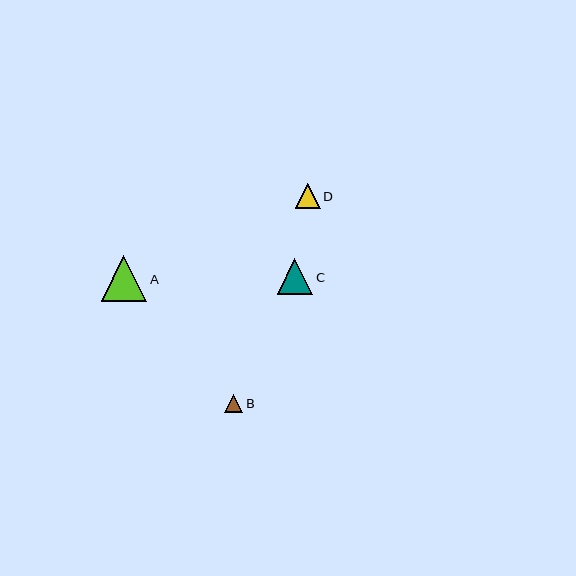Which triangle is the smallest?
Triangle B is the smallest with a size of approximately 18 pixels.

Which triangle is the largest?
Triangle A is the largest with a size of approximately 45 pixels.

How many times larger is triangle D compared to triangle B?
Triangle D is approximately 1.4 times the size of triangle B.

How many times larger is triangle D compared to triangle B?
Triangle D is approximately 1.4 times the size of triangle B.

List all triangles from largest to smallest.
From largest to smallest: A, C, D, B.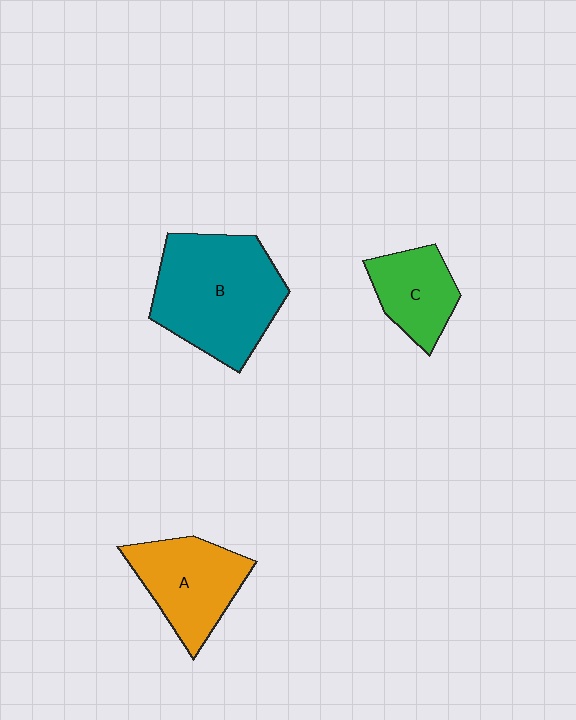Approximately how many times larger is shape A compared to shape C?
Approximately 1.4 times.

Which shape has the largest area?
Shape B (teal).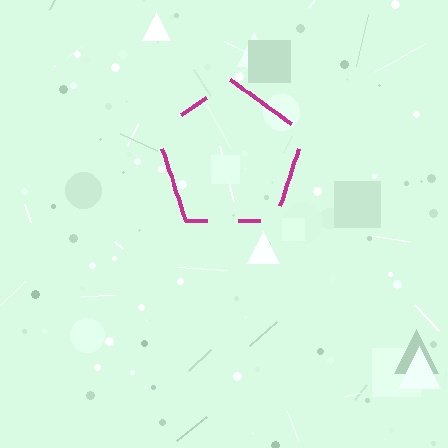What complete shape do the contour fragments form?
The contour fragments form a pentagon.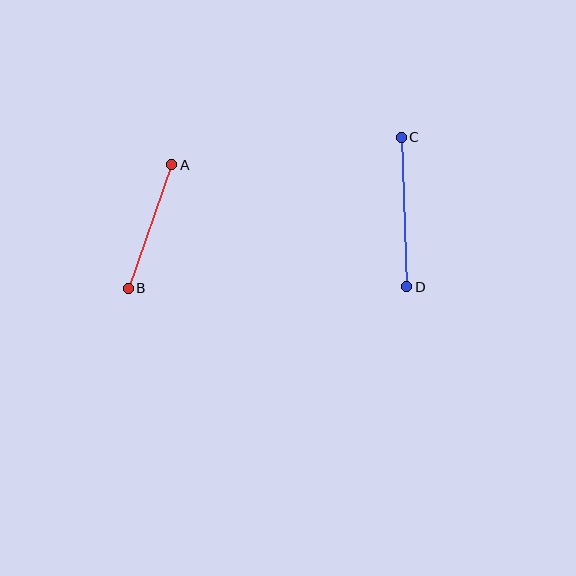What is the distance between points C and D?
The distance is approximately 149 pixels.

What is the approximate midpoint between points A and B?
The midpoint is at approximately (150, 226) pixels.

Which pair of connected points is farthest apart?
Points C and D are farthest apart.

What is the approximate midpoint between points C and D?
The midpoint is at approximately (404, 212) pixels.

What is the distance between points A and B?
The distance is approximately 131 pixels.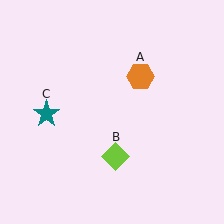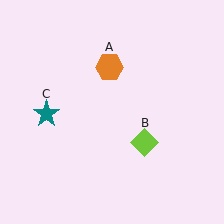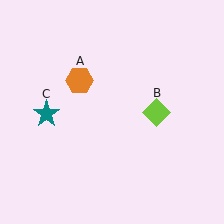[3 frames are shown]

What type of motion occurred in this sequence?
The orange hexagon (object A), lime diamond (object B) rotated counterclockwise around the center of the scene.